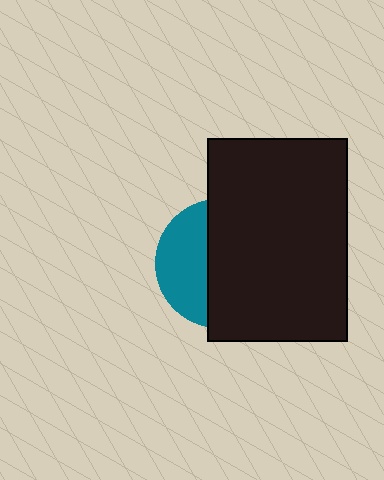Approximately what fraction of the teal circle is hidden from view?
Roughly 61% of the teal circle is hidden behind the black rectangle.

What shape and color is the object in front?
The object in front is a black rectangle.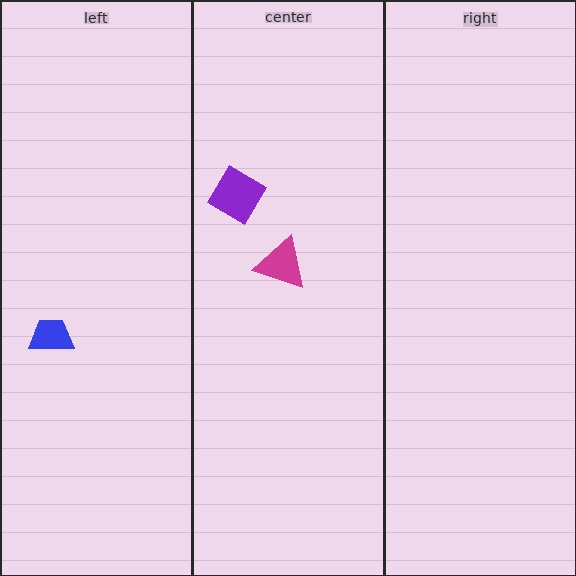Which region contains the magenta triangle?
The center region.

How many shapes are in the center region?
2.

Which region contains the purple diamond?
The center region.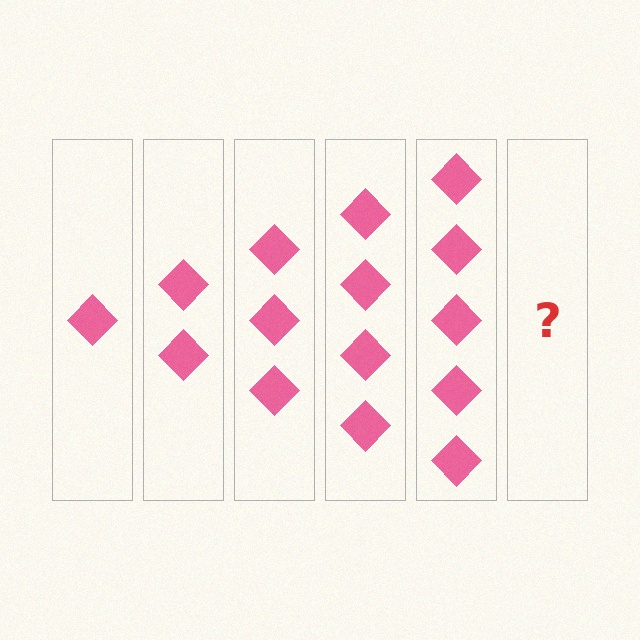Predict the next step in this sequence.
The next step is 6 diamonds.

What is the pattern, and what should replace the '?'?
The pattern is that each step adds one more diamond. The '?' should be 6 diamonds.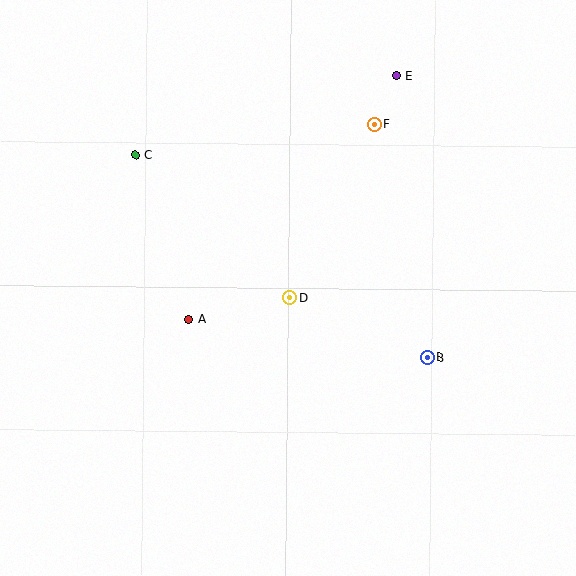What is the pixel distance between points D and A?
The distance between D and A is 104 pixels.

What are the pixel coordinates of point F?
Point F is at (374, 124).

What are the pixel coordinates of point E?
Point E is at (396, 76).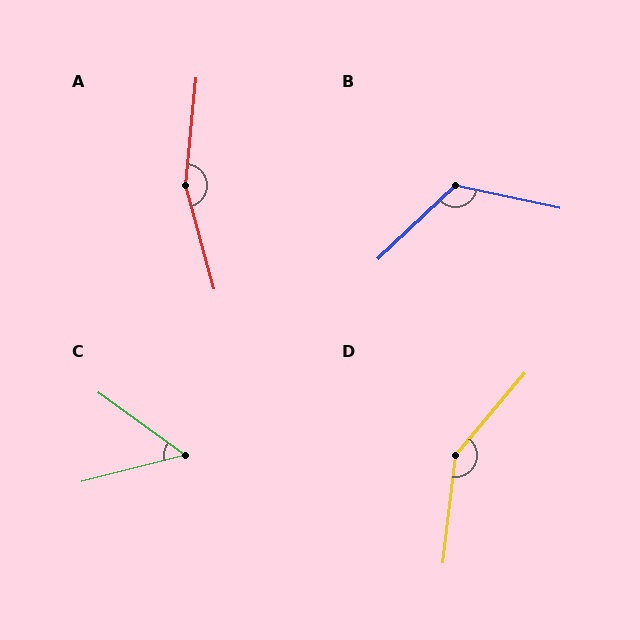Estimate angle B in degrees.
Approximately 125 degrees.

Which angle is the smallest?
C, at approximately 50 degrees.